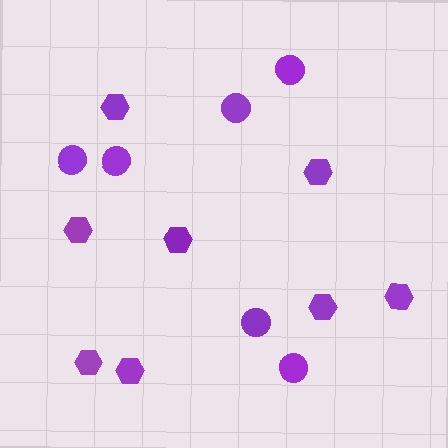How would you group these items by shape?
There are 2 groups: one group of circles (6) and one group of hexagons (8).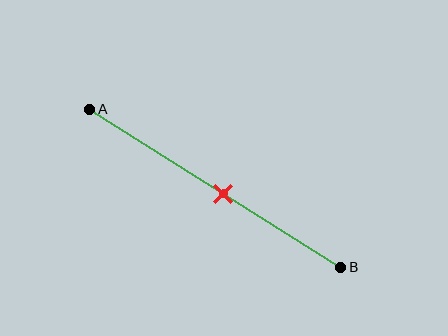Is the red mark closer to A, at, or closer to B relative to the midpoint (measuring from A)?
The red mark is closer to point B than the midpoint of segment AB.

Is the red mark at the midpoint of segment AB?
No, the mark is at about 55% from A, not at the 50% midpoint.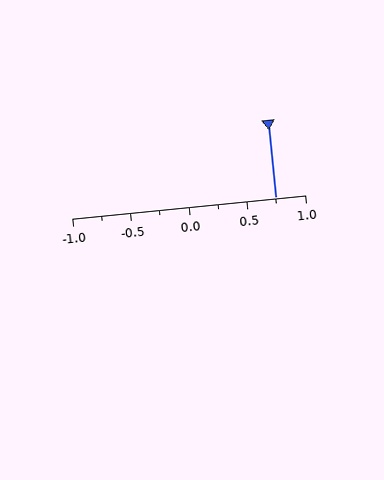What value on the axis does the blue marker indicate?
The marker indicates approximately 0.75.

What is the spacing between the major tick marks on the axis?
The major ticks are spaced 0.5 apart.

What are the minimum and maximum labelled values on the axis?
The axis runs from -1.0 to 1.0.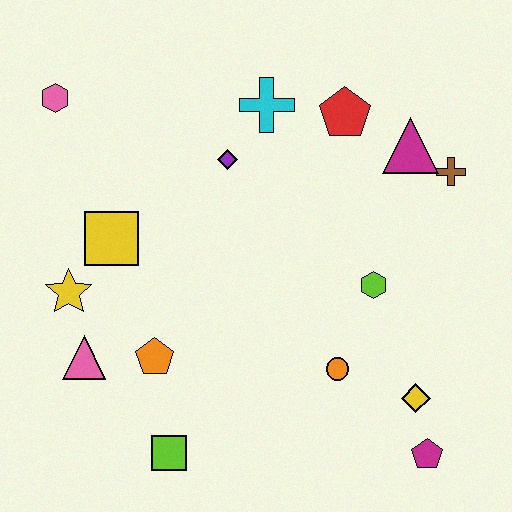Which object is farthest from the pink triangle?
The brown cross is farthest from the pink triangle.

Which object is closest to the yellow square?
The yellow star is closest to the yellow square.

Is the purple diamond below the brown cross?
No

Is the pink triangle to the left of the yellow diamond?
Yes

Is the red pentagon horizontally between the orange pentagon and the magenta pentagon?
Yes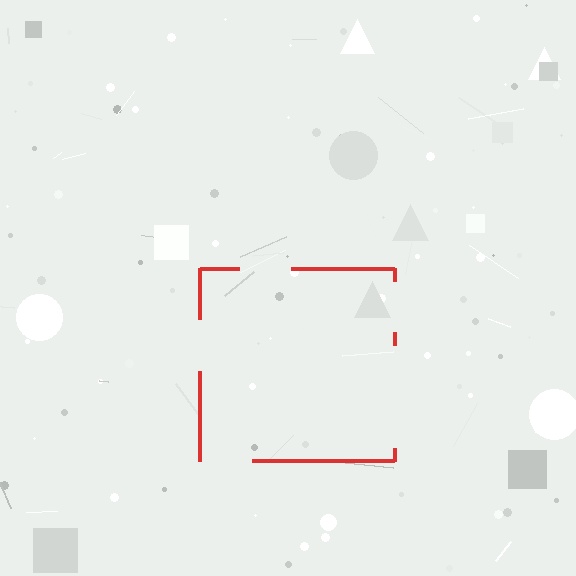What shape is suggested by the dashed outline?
The dashed outline suggests a square.